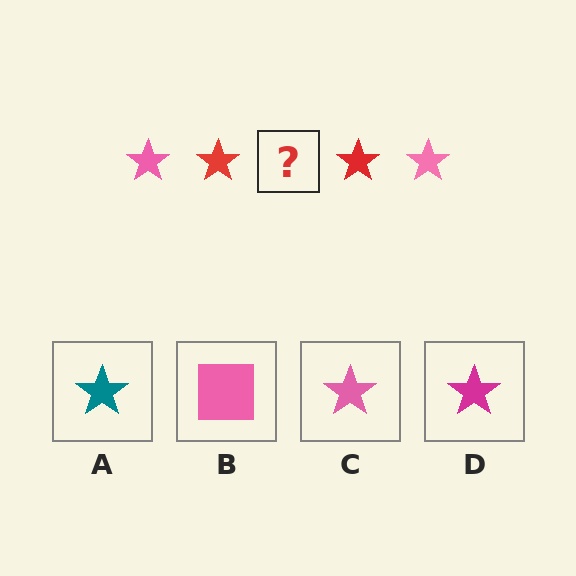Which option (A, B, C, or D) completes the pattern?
C.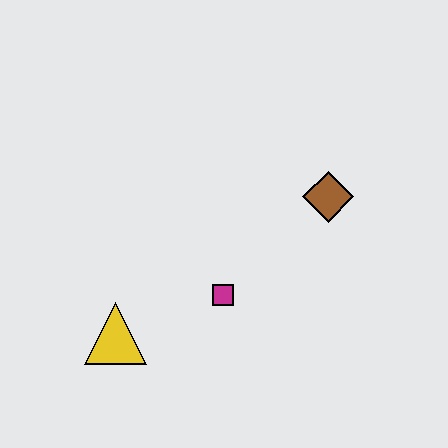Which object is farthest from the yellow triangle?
The brown diamond is farthest from the yellow triangle.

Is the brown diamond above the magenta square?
Yes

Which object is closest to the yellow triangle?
The magenta square is closest to the yellow triangle.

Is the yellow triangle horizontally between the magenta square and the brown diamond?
No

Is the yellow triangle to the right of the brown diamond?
No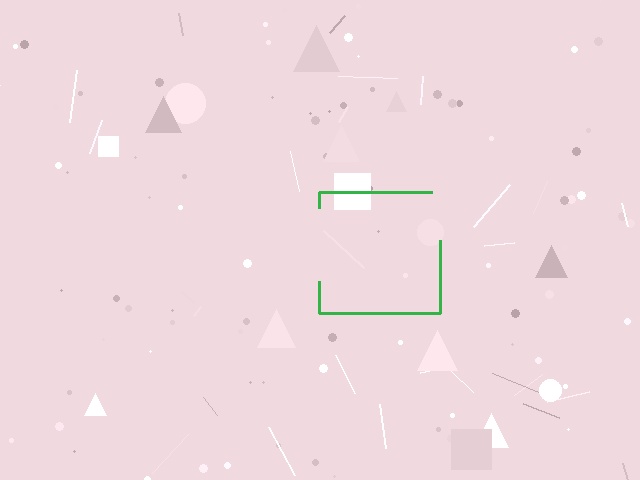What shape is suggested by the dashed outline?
The dashed outline suggests a square.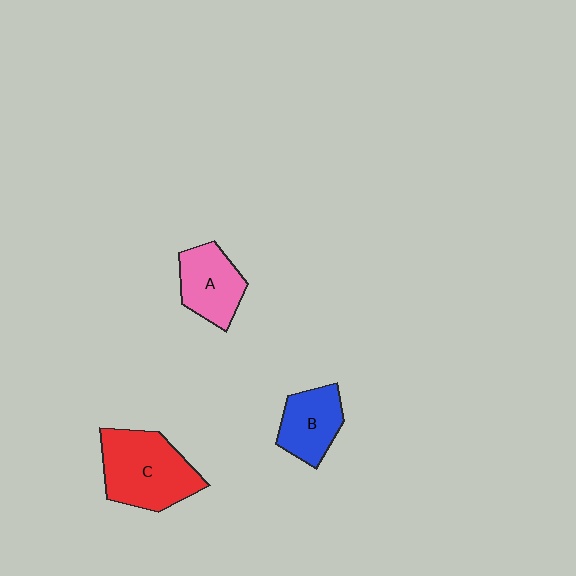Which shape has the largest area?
Shape C (red).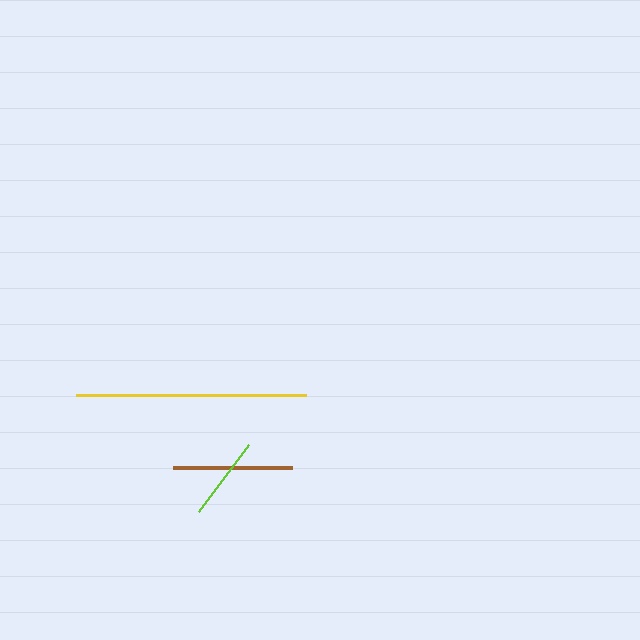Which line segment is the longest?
The yellow line is the longest at approximately 230 pixels.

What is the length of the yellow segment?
The yellow segment is approximately 230 pixels long.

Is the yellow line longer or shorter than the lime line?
The yellow line is longer than the lime line.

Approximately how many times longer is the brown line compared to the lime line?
The brown line is approximately 1.4 times the length of the lime line.